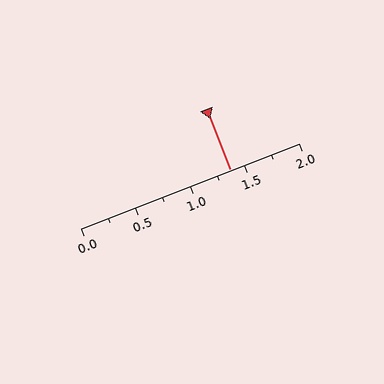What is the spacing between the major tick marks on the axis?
The major ticks are spaced 0.5 apart.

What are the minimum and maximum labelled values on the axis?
The axis runs from 0.0 to 2.0.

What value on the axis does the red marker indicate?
The marker indicates approximately 1.38.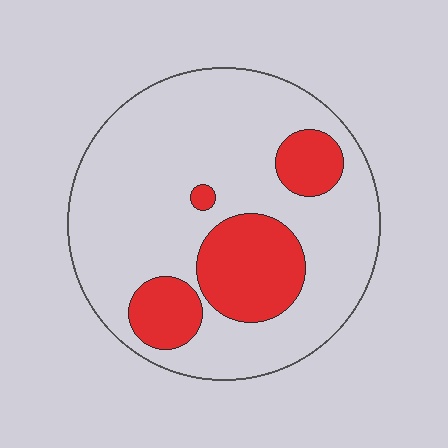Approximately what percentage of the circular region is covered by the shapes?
Approximately 25%.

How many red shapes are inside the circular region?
4.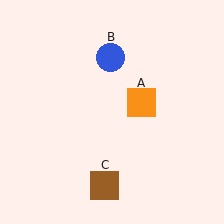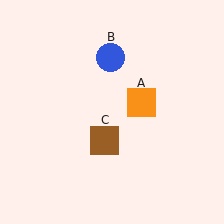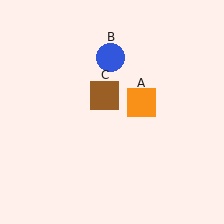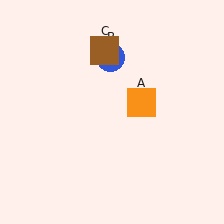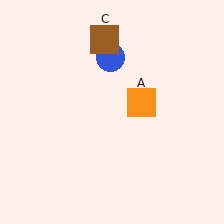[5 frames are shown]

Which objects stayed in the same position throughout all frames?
Orange square (object A) and blue circle (object B) remained stationary.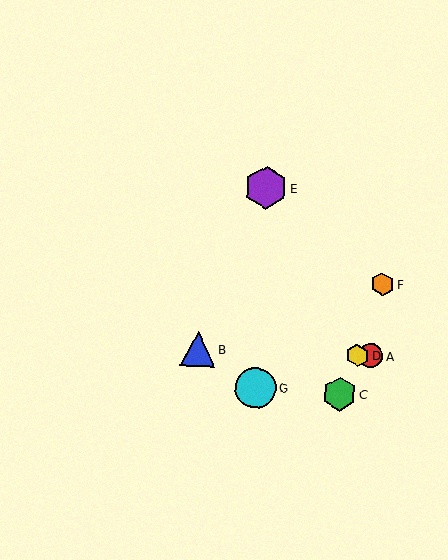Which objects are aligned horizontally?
Objects A, B, D are aligned horizontally.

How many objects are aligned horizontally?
3 objects (A, B, D) are aligned horizontally.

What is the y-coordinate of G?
Object G is at y≈388.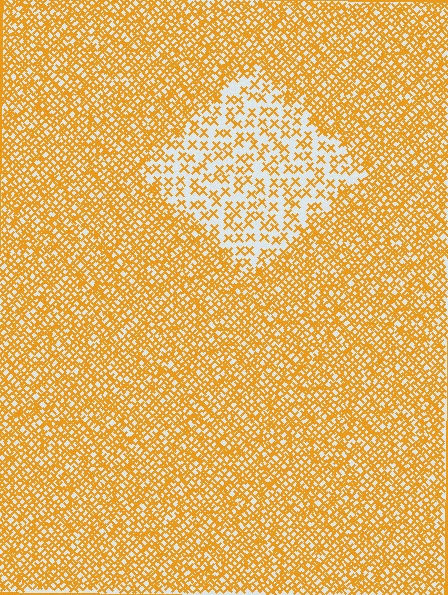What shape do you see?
I see a diamond.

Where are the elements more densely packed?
The elements are more densely packed outside the diamond boundary.